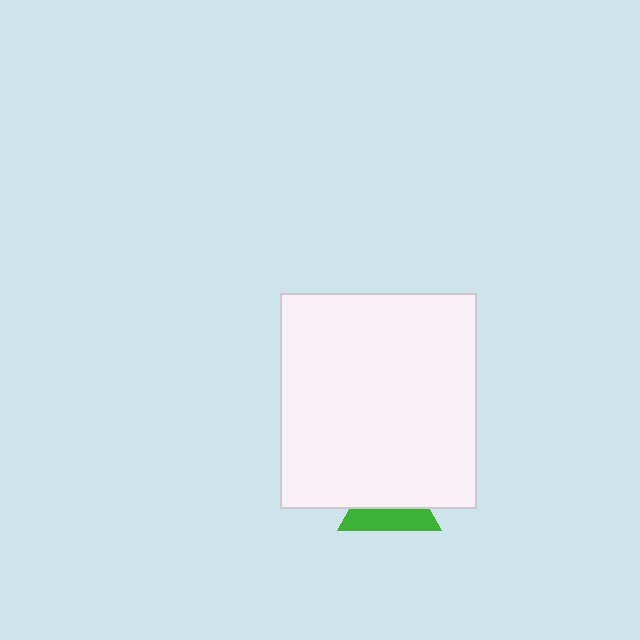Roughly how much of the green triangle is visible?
A small part of it is visible (roughly 42%).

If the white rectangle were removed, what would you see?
You would see the complete green triangle.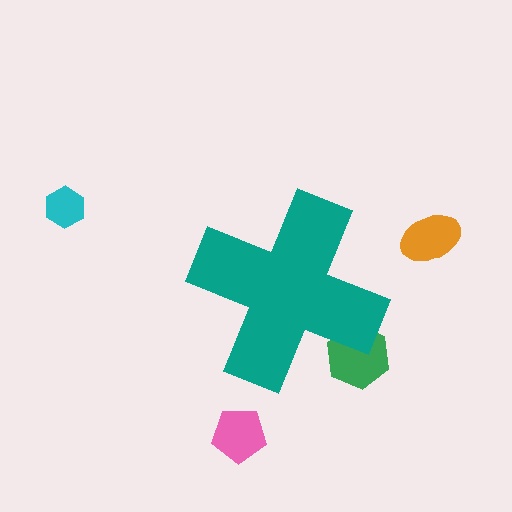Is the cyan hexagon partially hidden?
No, the cyan hexagon is fully visible.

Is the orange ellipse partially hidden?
No, the orange ellipse is fully visible.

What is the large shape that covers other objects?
A teal cross.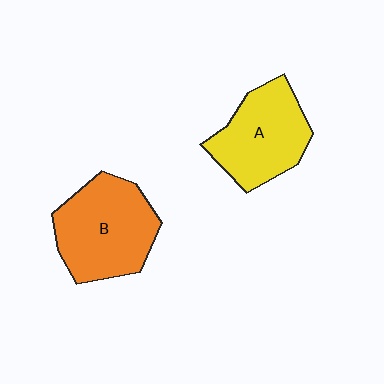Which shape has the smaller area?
Shape A (yellow).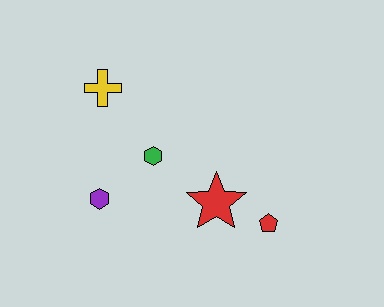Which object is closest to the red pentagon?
The red star is closest to the red pentagon.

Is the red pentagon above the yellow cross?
No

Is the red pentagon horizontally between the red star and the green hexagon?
No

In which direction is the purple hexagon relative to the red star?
The purple hexagon is to the left of the red star.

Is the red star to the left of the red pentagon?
Yes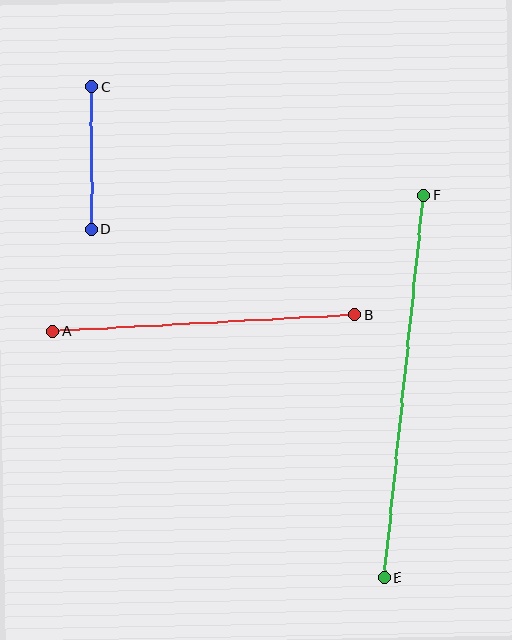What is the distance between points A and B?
The distance is approximately 302 pixels.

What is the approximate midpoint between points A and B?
The midpoint is at approximately (204, 323) pixels.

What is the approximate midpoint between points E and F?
The midpoint is at approximately (404, 386) pixels.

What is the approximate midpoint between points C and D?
The midpoint is at approximately (92, 158) pixels.